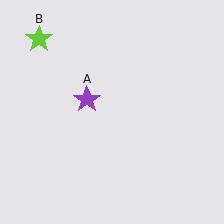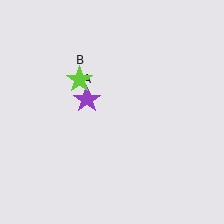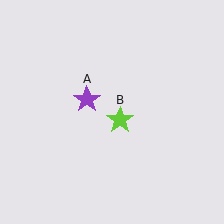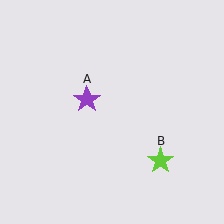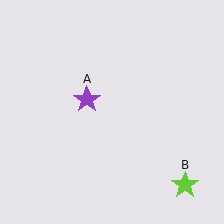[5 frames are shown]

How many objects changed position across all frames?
1 object changed position: lime star (object B).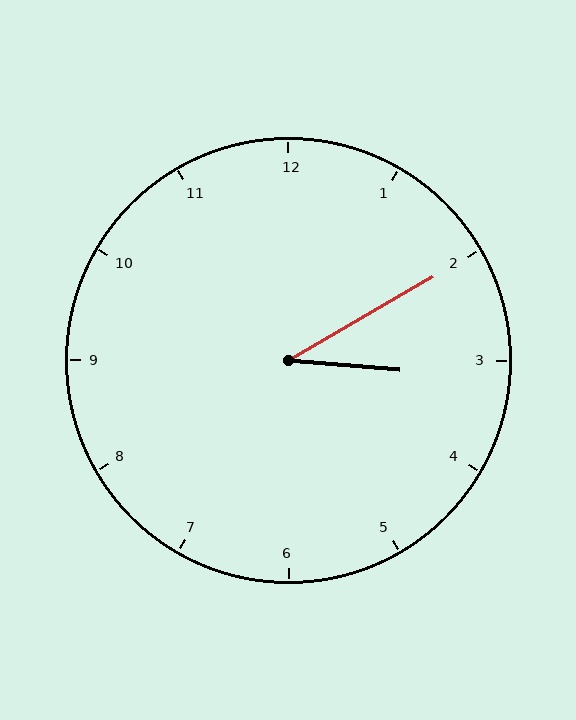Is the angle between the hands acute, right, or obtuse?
It is acute.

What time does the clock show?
3:10.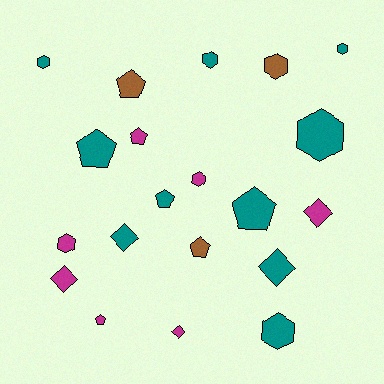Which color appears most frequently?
Teal, with 10 objects.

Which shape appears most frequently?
Hexagon, with 8 objects.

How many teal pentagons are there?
There are 3 teal pentagons.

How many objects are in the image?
There are 20 objects.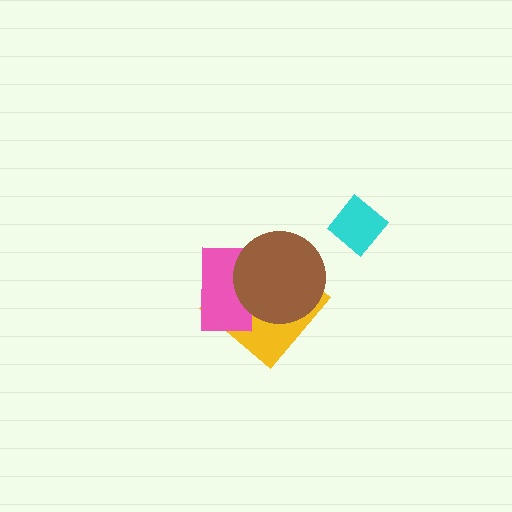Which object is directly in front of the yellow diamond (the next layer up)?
The pink rectangle is directly in front of the yellow diamond.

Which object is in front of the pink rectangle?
The brown circle is in front of the pink rectangle.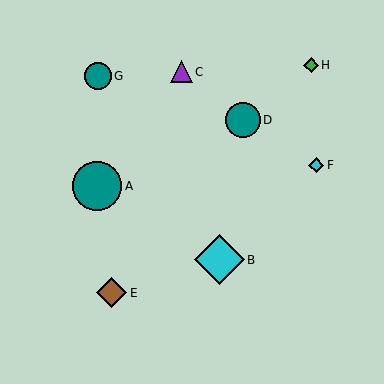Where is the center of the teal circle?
The center of the teal circle is at (97, 186).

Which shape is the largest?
The cyan diamond (labeled B) is the largest.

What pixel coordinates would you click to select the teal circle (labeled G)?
Click at (98, 76) to select the teal circle G.